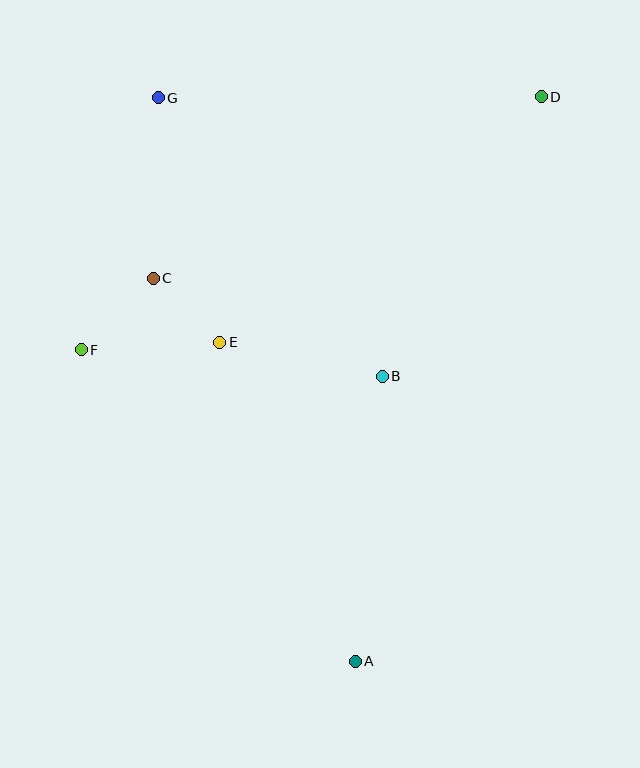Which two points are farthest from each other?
Points A and G are farthest from each other.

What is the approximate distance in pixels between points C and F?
The distance between C and F is approximately 101 pixels.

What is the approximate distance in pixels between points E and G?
The distance between E and G is approximately 252 pixels.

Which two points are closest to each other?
Points C and E are closest to each other.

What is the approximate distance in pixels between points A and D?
The distance between A and D is approximately 594 pixels.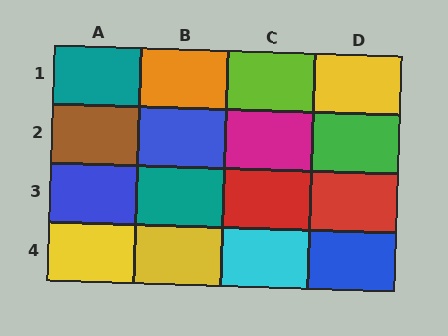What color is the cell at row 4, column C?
Cyan.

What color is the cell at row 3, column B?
Teal.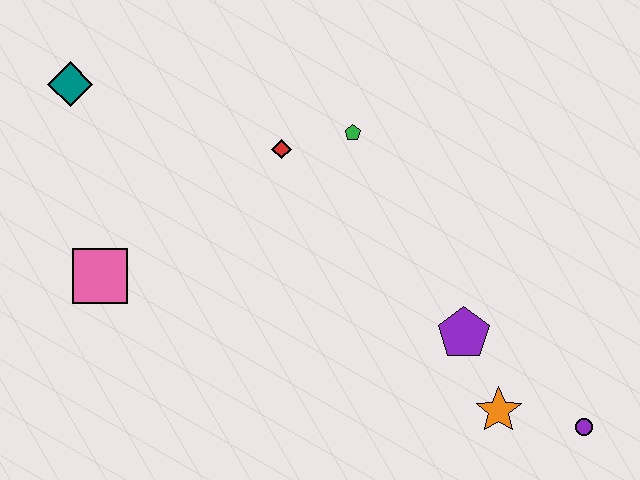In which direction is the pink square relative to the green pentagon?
The pink square is to the left of the green pentagon.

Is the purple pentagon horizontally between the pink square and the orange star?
Yes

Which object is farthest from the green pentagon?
The purple circle is farthest from the green pentagon.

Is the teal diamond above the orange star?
Yes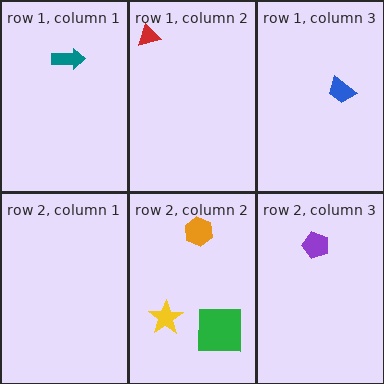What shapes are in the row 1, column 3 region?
The blue trapezoid.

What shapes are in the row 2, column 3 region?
The purple pentagon.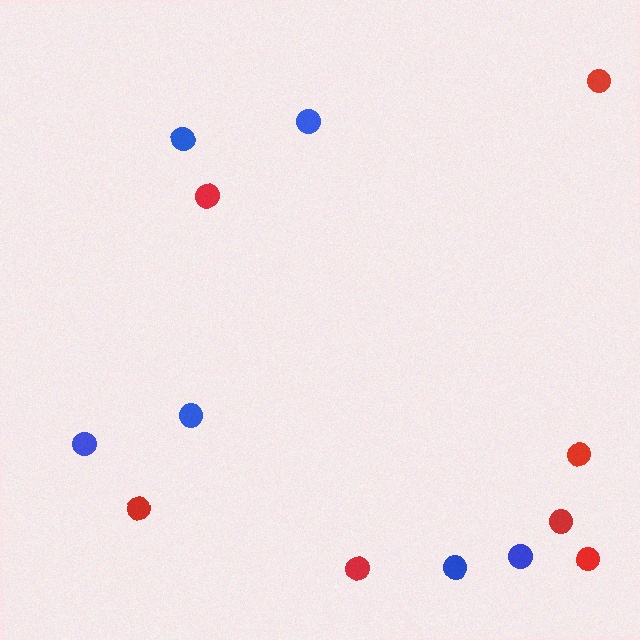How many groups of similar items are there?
There are 2 groups: one group of red circles (7) and one group of blue circles (6).